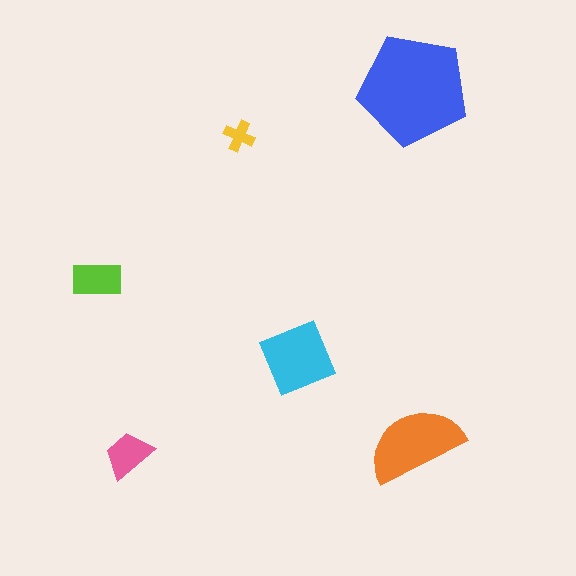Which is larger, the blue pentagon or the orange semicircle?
The blue pentagon.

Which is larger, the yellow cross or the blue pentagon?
The blue pentagon.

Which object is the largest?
The blue pentagon.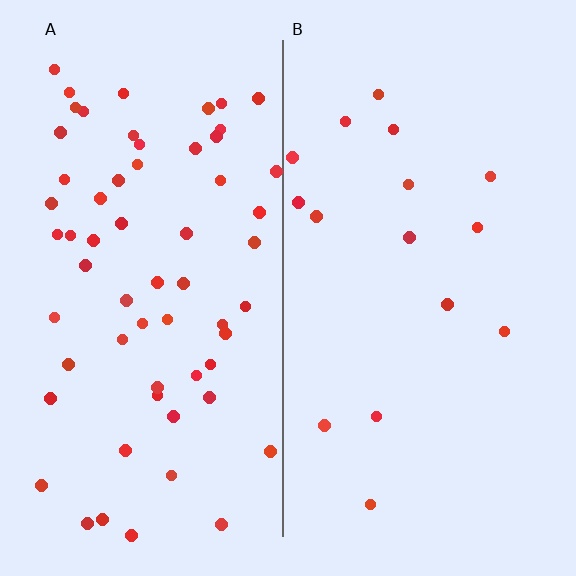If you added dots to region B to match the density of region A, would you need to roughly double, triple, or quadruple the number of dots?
Approximately quadruple.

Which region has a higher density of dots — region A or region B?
A (the left).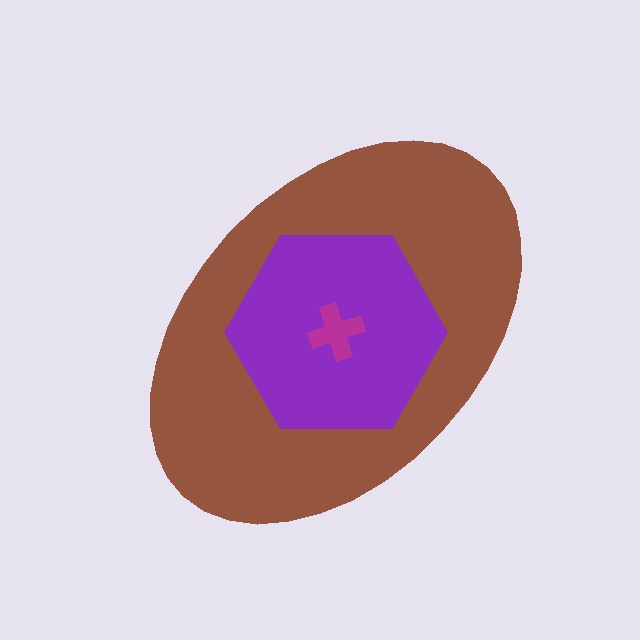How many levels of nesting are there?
3.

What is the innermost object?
The magenta cross.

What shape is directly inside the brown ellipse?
The purple hexagon.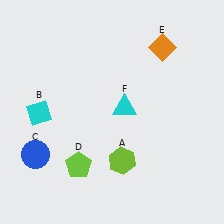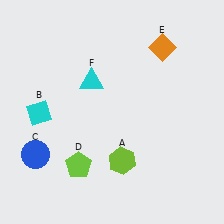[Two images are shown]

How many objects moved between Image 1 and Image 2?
1 object moved between the two images.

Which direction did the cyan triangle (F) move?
The cyan triangle (F) moved left.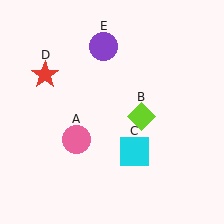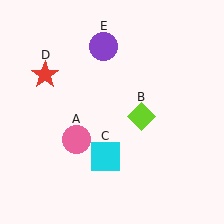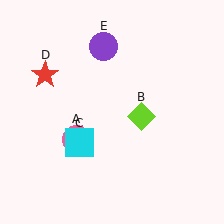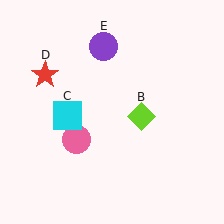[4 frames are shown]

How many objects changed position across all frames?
1 object changed position: cyan square (object C).